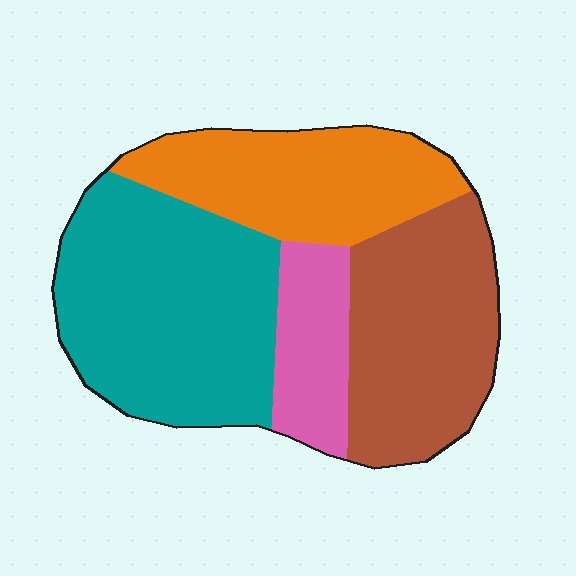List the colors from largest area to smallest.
From largest to smallest: teal, brown, orange, pink.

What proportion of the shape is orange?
Orange covers roughly 25% of the shape.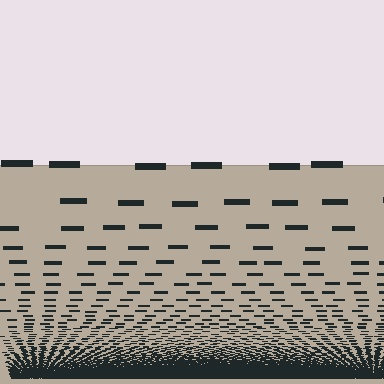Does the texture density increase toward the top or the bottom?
Density increases toward the bottom.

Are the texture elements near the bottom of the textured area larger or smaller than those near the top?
Smaller. The gradient is inverted — elements near the bottom are smaller and denser.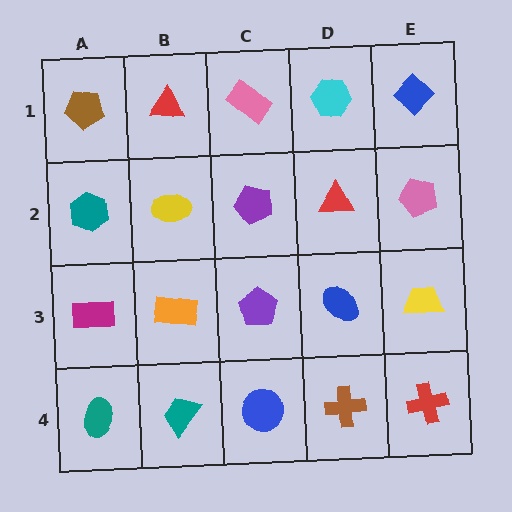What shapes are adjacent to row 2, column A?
A brown pentagon (row 1, column A), a magenta rectangle (row 3, column A), a yellow ellipse (row 2, column B).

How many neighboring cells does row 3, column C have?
4.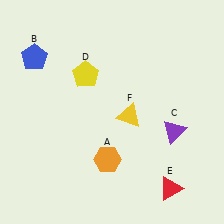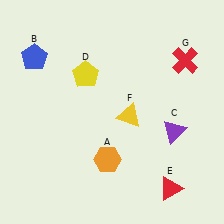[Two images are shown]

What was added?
A red cross (G) was added in Image 2.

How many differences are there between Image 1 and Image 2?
There is 1 difference between the two images.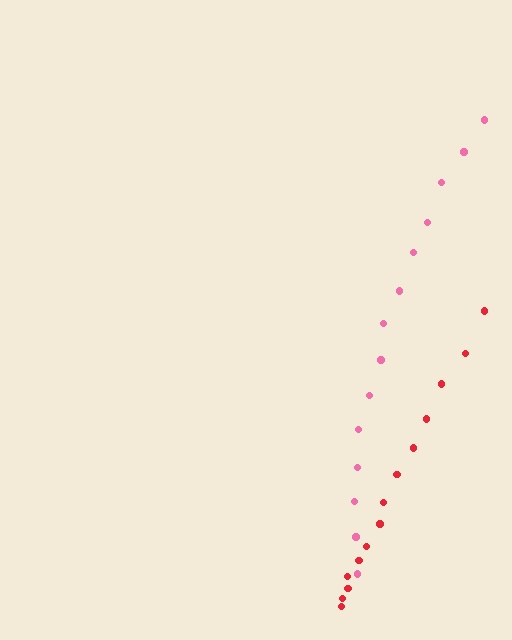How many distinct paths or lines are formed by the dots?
There are 2 distinct paths.